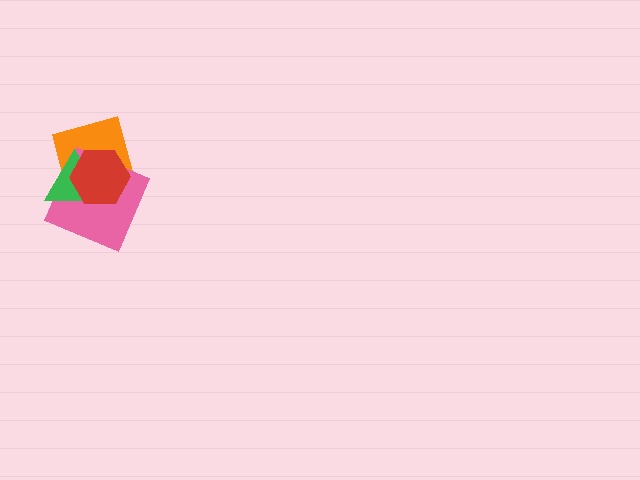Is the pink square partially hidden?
Yes, it is partially covered by another shape.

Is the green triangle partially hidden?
Yes, it is partially covered by another shape.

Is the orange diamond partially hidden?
Yes, it is partially covered by another shape.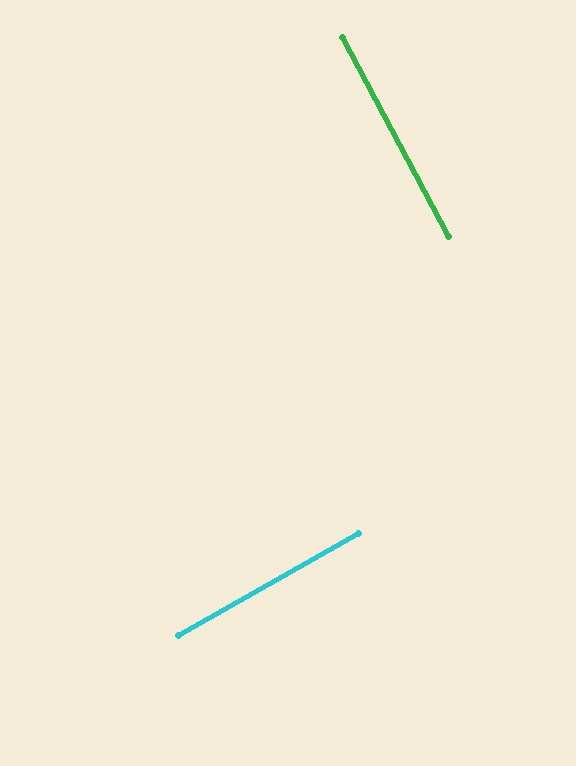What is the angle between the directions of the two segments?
Approximately 89 degrees.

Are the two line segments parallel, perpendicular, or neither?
Perpendicular — they meet at approximately 89°.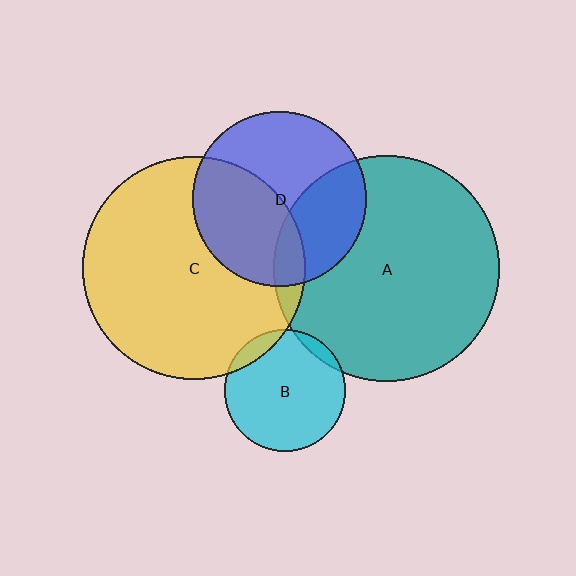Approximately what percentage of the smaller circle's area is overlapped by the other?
Approximately 5%.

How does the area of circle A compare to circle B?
Approximately 3.4 times.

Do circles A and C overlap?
Yes.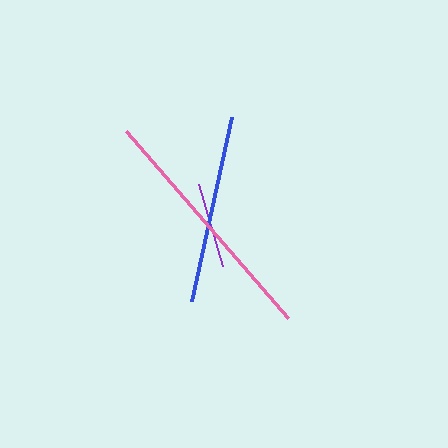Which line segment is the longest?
The pink line is the longest at approximately 248 pixels.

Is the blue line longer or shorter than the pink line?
The pink line is longer than the blue line.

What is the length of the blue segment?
The blue segment is approximately 188 pixels long.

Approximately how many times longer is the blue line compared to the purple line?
The blue line is approximately 2.2 times the length of the purple line.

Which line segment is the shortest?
The purple line is the shortest at approximately 86 pixels.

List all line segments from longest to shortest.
From longest to shortest: pink, blue, purple.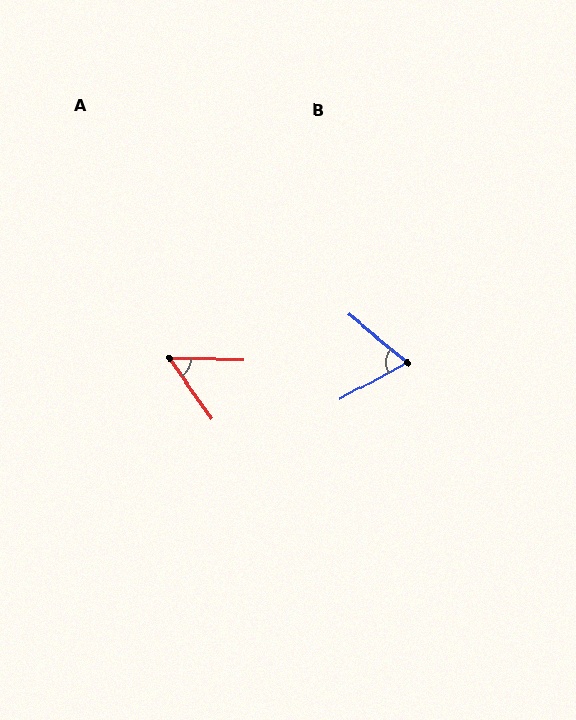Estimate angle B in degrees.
Approximately 69 degrees.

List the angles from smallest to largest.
A (54°), B (69°).